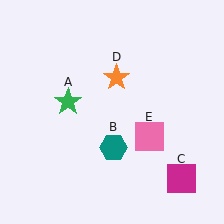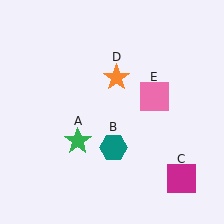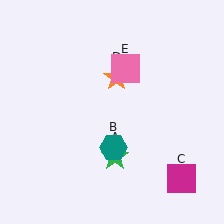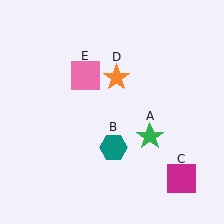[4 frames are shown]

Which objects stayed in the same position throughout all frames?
Teal hexagon (object B) and magenta square (object C) and orange star (object D) remained stationary.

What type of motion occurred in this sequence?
The green star (object A), pink square (object E) rotated counterclockwise around the center of the scene.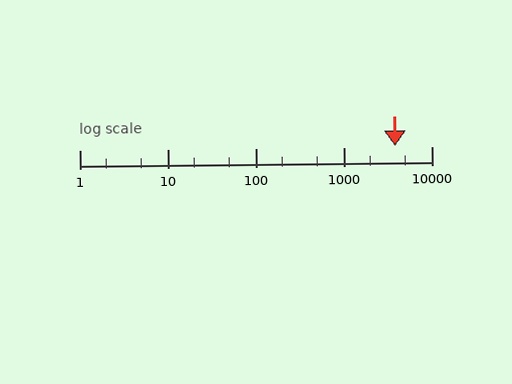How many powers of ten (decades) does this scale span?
The scale spans 4 decades, from 1 to 10000.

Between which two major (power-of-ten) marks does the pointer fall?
The pointer is between 1000 and 10000.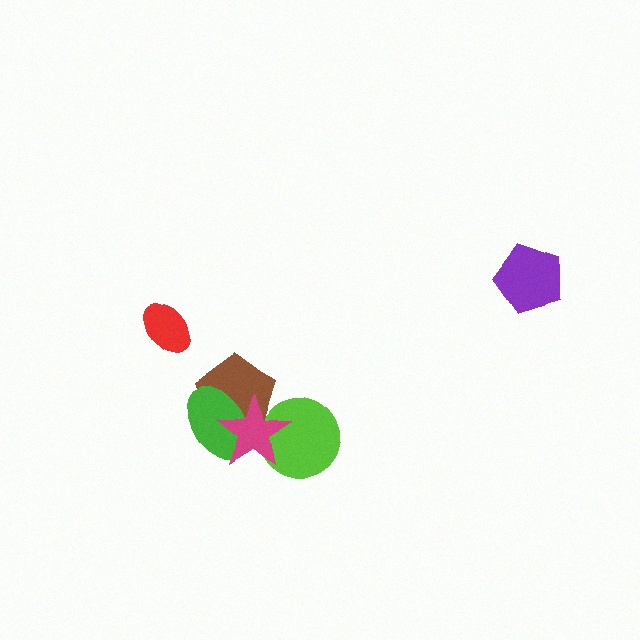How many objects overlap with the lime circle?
1 object overlaps with the lime circle.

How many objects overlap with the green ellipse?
2 objects overlap with the green ellipse.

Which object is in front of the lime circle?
The magenta star is in front of the lime circle.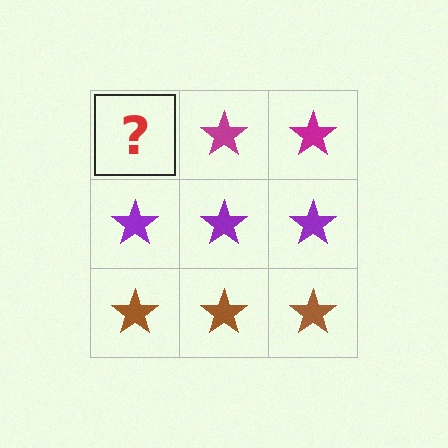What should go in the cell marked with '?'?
The missing cell should contain a magenta star.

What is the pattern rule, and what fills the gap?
The rule is that each row has a consistent color. The gap should be filled with a magenta star.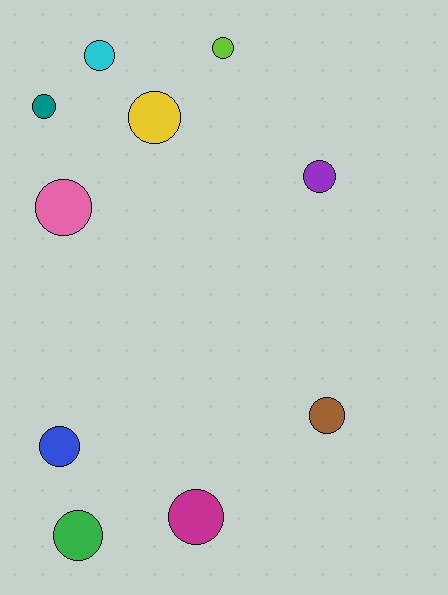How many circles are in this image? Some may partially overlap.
There are 10 circles.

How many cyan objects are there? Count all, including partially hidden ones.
There is 1 cyan object.